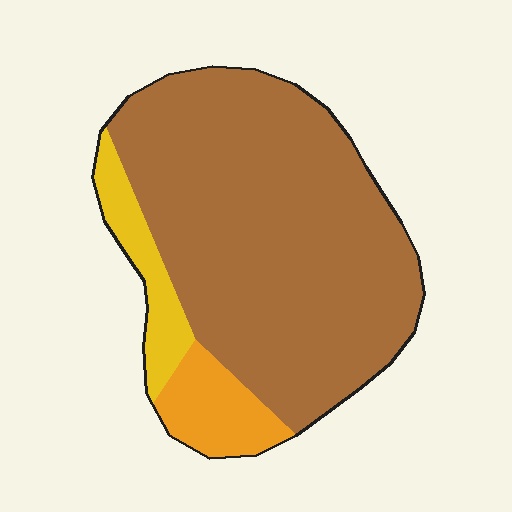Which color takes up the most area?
Brown, at roughly 80%.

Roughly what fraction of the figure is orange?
Orange covers 10% of the figure.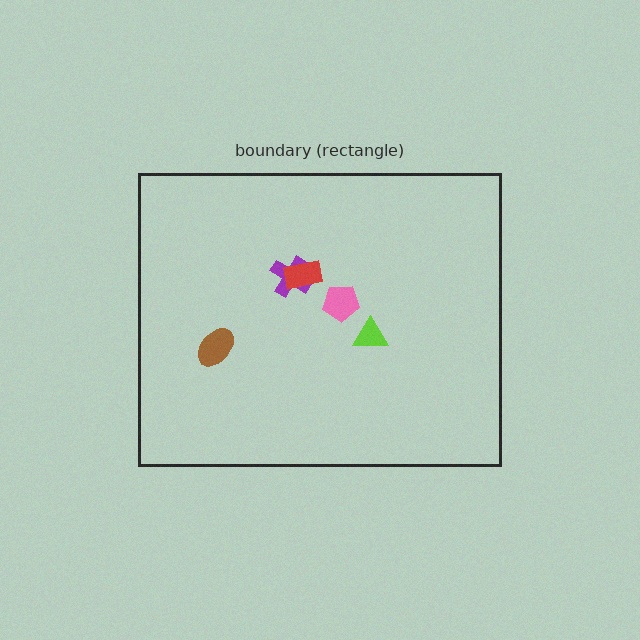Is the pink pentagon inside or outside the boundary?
Inside.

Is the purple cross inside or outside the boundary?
Inside.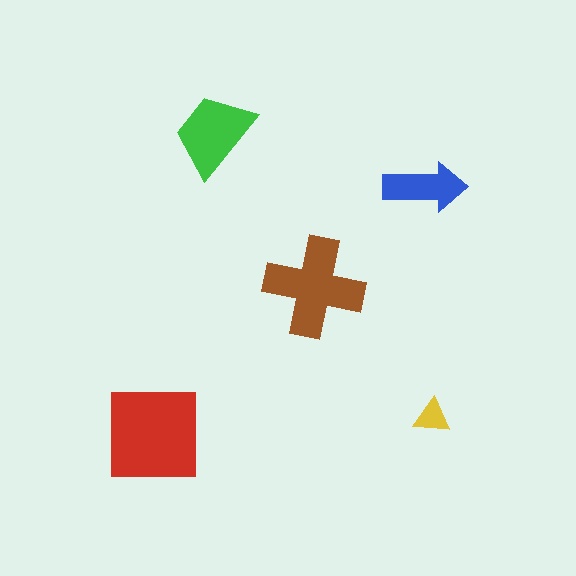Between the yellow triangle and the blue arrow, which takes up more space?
The blue arrow.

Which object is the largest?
The red square.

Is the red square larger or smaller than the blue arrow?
Larger.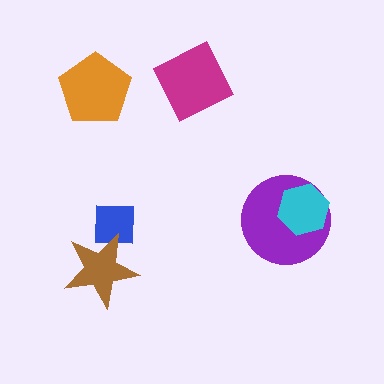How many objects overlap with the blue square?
1 object overlaps with the blue square.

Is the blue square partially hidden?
Yes, it is partially covered by another shape.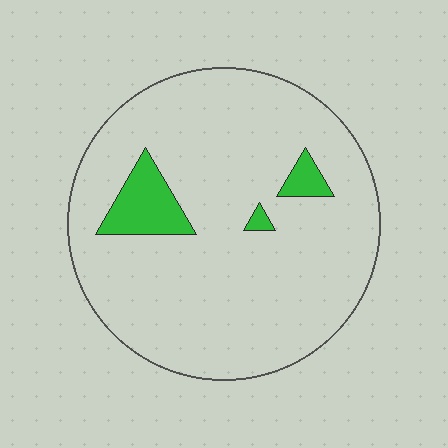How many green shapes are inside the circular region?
3.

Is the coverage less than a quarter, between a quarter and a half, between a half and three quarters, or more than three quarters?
Less than a quarter.